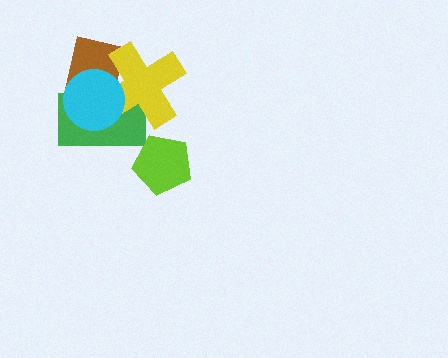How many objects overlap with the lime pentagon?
0 objects overlap with the lime pentagon.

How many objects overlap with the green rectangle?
3 objects overlap with the green rectangle.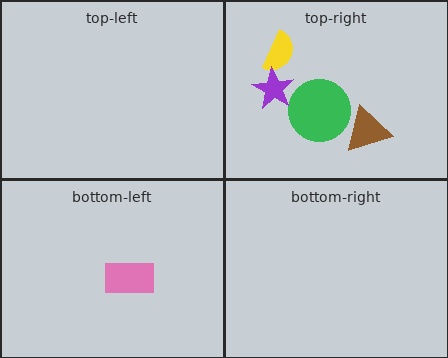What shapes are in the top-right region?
The yellow semicircle, the brown triangle, the green circle, the purple star.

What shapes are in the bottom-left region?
The pink rectangle.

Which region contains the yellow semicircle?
The top-right region.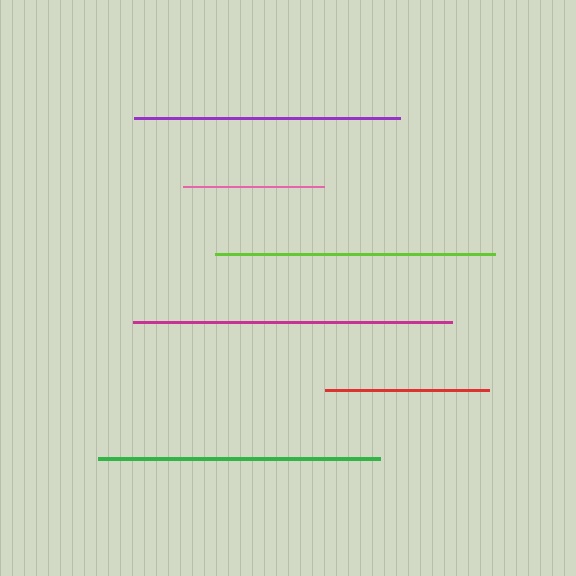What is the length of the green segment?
The green segment is approximately 282 pixels long.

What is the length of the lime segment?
The lime segment is approximately 280 pixels long.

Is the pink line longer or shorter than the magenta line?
The magenta line is longer than the pink line.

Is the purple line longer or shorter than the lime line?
The lime line is longer than the purple line.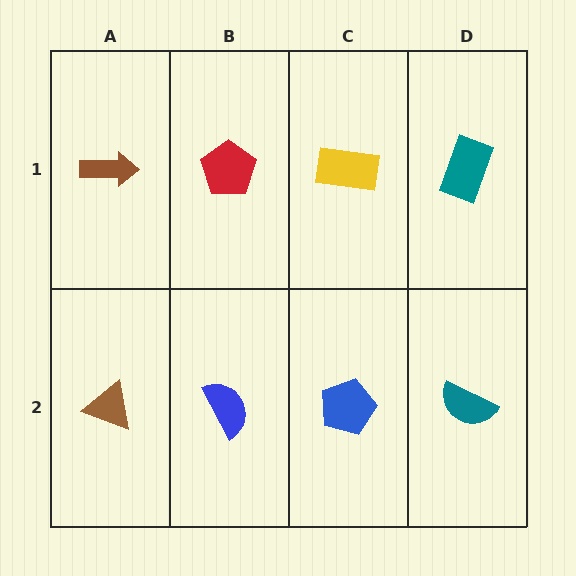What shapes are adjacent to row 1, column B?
A blue semicircle (row 2, column B), a brown arrow (row 1, column A), a yellow rectangle (row 1, column C).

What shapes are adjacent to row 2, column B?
A red pentagon (row 1, column B), a brown triangle (row 2, column A), a blue pentagon (row 2, column C).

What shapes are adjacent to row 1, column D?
A teal semicircle (row 2, column D), a yellow rectangle (row 1, column C).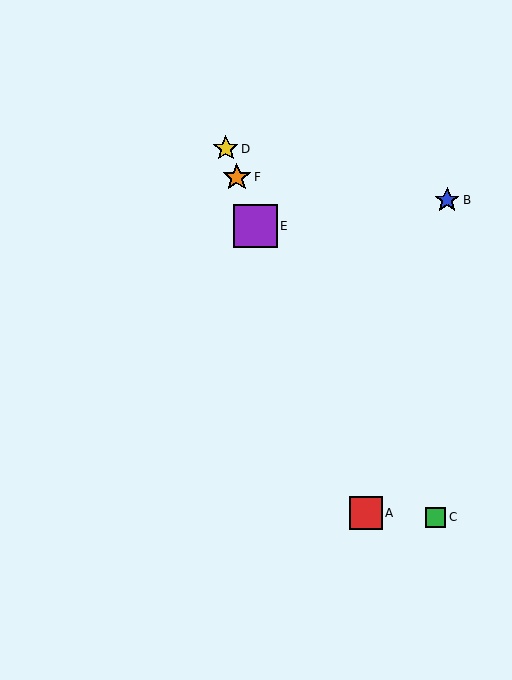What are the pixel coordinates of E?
Object E is at (256, 226).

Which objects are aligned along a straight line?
Objects A, D, E, F are aligned along a straight line.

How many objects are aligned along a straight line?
4 objects (A, D, E, F) are aligned along a straight line.